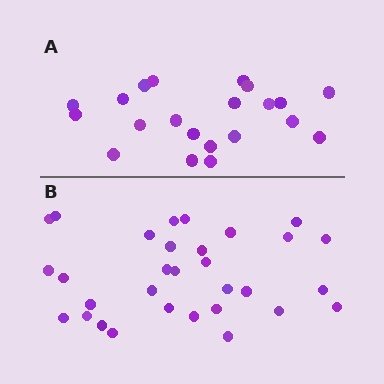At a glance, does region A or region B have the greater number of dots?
Region B (the bottom region) has more dots.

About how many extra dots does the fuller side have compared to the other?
Region B has roughly 10 or so more dots than region A.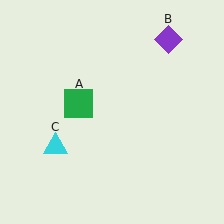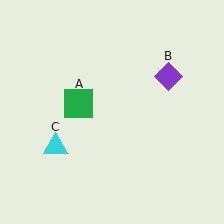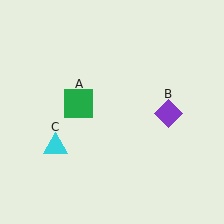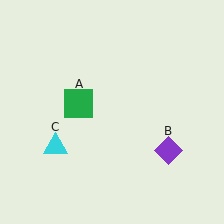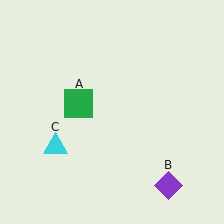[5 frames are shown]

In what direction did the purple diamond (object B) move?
The purple diamond (object B) moved down.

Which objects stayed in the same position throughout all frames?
Green square (object A) and cyan triangle (object C) remained stationary.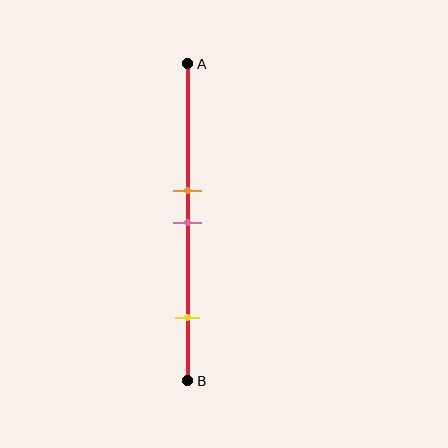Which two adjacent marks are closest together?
The orange and pink marks are the closest adjacent pair.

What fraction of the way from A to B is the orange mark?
The orange mark is approximately 40% (0.4) of the way from A to B.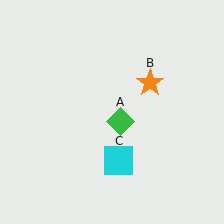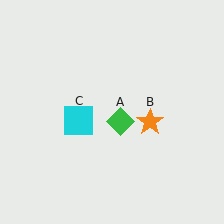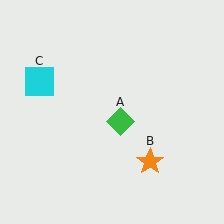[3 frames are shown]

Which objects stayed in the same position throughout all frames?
Green diamond (object A) remained stationary.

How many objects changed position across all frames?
2 objects changed position: orange star (object B), cyan square (object C).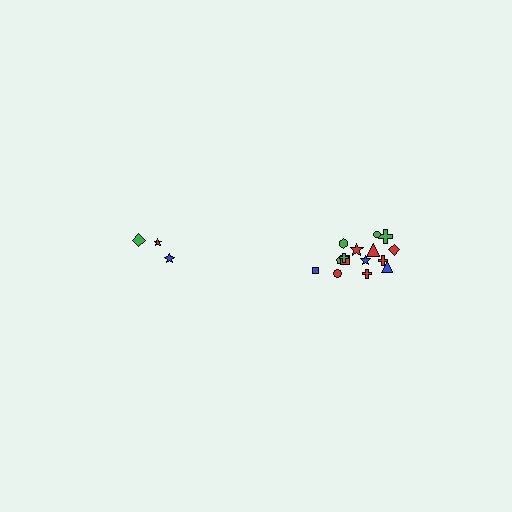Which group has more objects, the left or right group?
The right group.